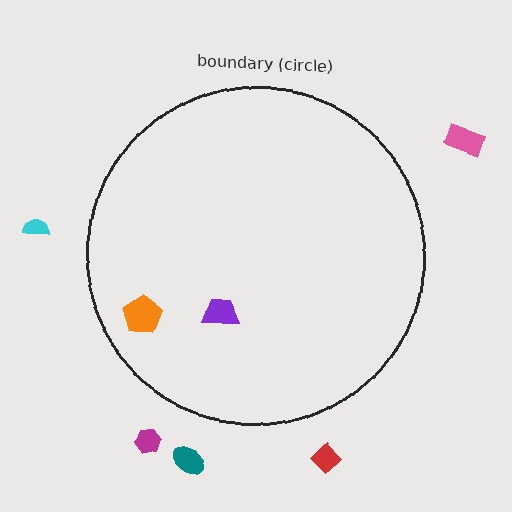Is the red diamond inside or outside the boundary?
Outside.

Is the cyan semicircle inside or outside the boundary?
Outside.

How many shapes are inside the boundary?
2 inside, 5 outside.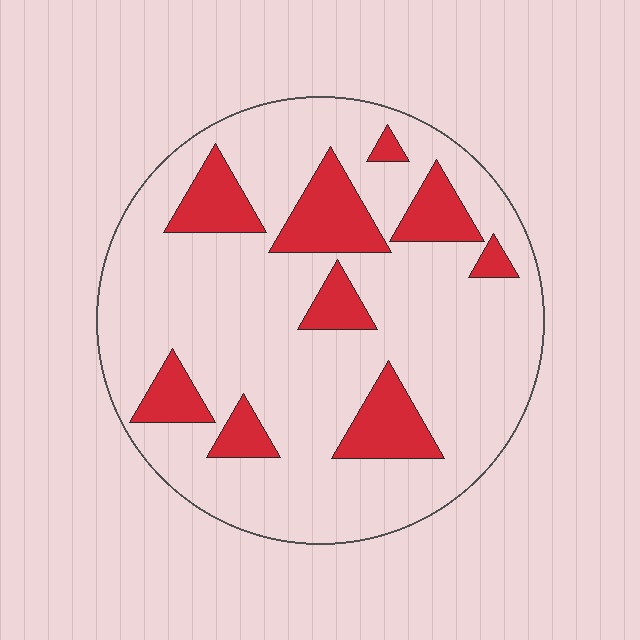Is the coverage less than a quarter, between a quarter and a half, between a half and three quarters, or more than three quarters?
Less than a quarter.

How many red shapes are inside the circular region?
9.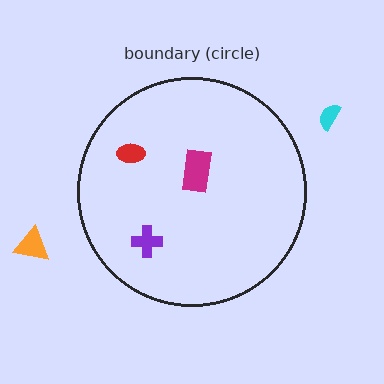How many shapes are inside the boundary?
3 inside, 2 outside.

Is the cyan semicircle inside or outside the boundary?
Outside.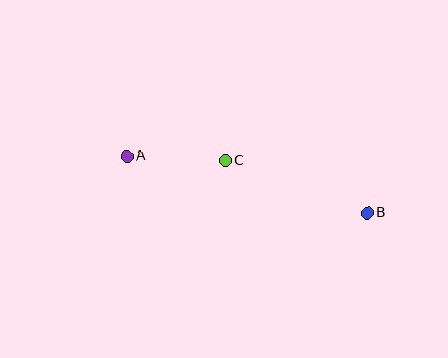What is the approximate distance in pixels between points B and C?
The distance between B and C is approximately 151 pixels.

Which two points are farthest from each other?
Points A and B are farthest from each other.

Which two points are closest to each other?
Points A and C are closest to each other.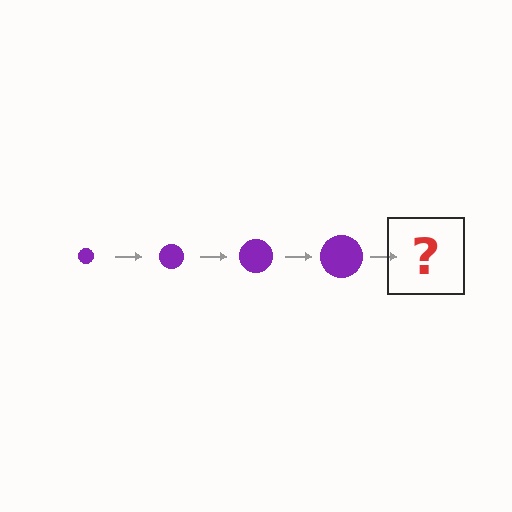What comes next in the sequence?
The next element should be a purple circle, larger than the previous one.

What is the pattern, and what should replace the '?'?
The pattern is that the circle gets progressively larger each step. The '?' should be a purple circle, larger than the previous one.